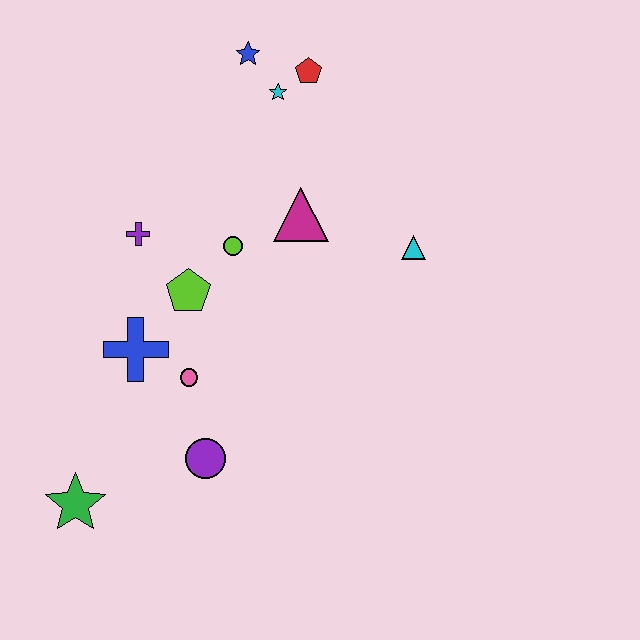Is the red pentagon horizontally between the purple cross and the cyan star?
No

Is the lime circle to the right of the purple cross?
Yes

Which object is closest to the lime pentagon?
The lime circle is closest to the lime pentagon.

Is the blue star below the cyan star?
No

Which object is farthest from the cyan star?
The green star is farthest from the cyan star.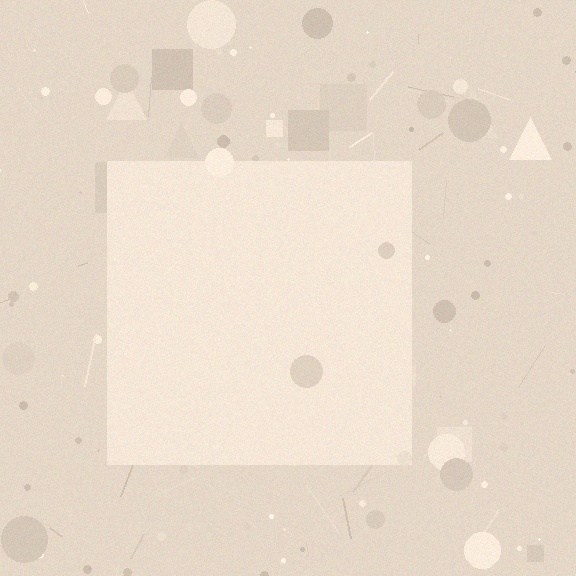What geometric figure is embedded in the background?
A square is embedded in the background.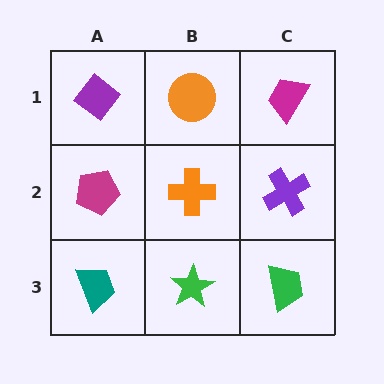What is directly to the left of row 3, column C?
A green star.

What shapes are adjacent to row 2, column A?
A purple diamond (row 1, column A), a teal trapezoid (row 3, column A), an orange cross (row 2, column B).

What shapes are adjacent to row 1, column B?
An orange cross (row 2, column B), a purple diamond (row 1, column A), a magenta trapezoid (row 1, column C).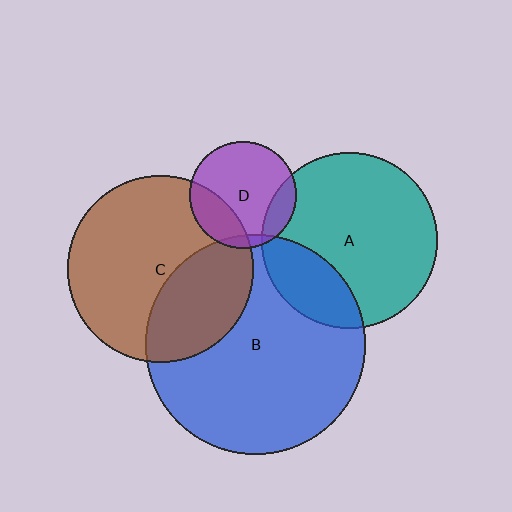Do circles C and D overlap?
Yes.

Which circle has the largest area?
Circle B (blue).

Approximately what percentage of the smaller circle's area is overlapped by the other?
Approximately 25%.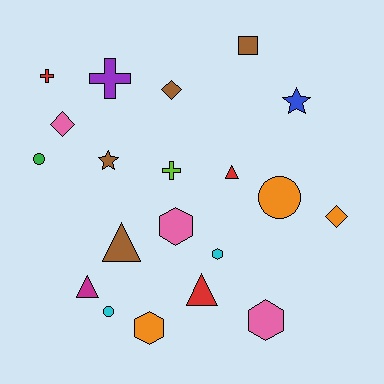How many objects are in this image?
There are 20 objects.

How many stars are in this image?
There are 2 stars.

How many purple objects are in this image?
There is 1 purple object.